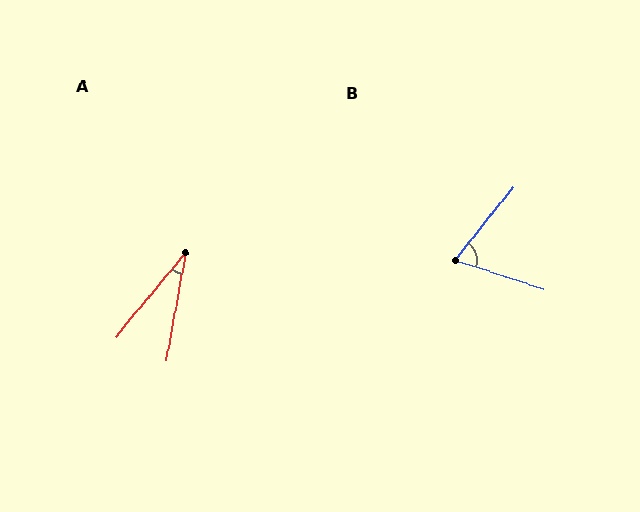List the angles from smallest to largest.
A (29°), B (69°).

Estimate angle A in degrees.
Approximately 29 degrees.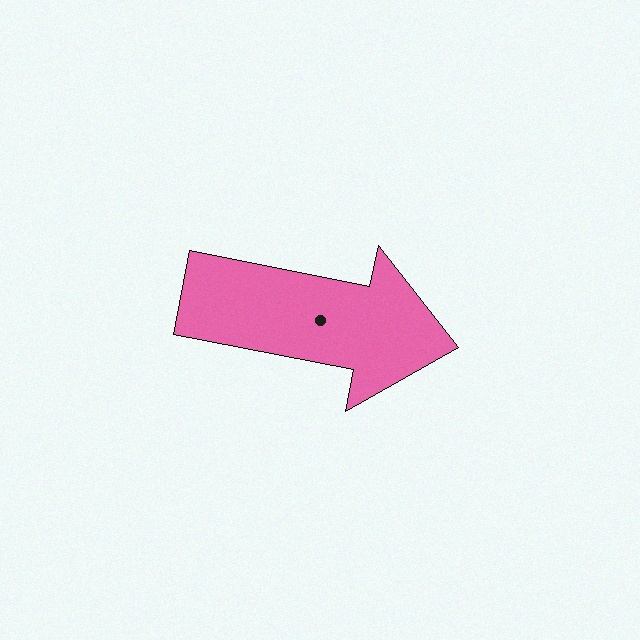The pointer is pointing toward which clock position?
Roughly 3 o'clock.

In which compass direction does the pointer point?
East.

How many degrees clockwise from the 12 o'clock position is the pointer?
Approximately 101 degrees.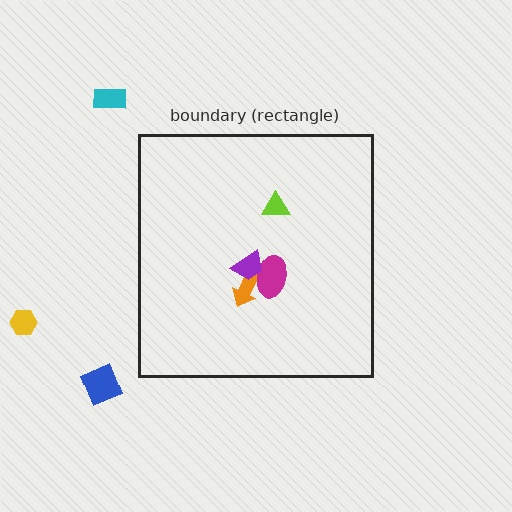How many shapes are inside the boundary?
4 inside, 3 outside.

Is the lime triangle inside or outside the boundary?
Inside.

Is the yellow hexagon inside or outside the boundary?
Outside.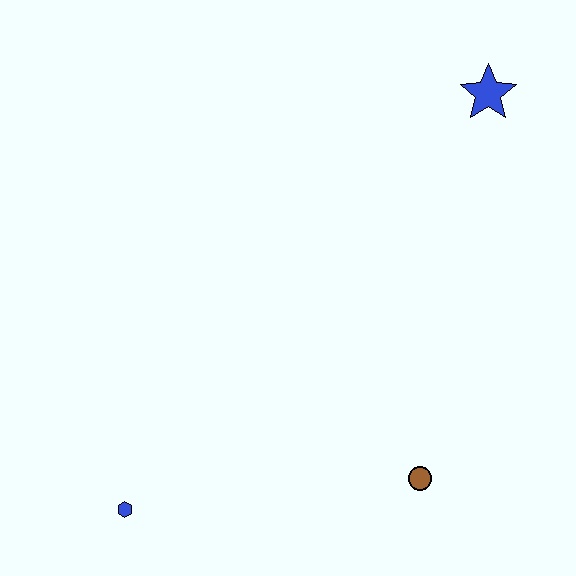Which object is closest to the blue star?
The brown circle is closest to the blue star.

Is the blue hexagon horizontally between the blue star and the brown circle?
No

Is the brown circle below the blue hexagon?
No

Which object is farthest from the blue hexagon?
The blue star is farthest from the blue hexagon.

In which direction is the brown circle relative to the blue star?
The brown circle is below the blue star.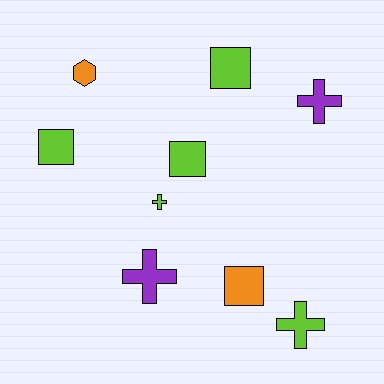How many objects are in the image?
There are 9 objects.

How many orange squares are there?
There is 1 orange square.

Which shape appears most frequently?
Cross, with 4 objects.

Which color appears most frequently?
Lime, with 5 objects.